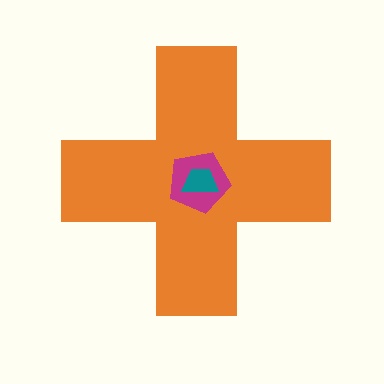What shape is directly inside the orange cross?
The magenta pentagon.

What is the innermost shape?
The teal trapezoid.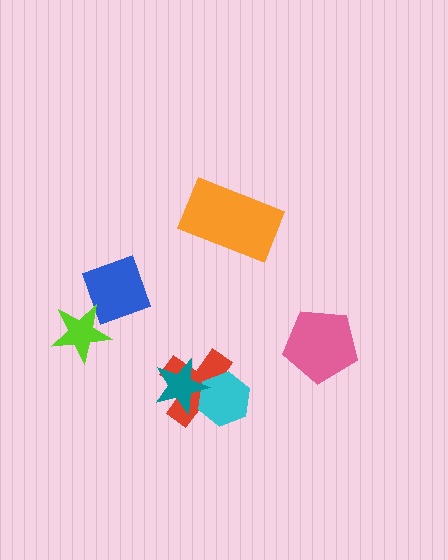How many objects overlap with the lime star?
1 object overlaps with the lime star.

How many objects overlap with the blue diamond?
1 object overlaps with the blue diamond.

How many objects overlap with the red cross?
2 objects overlap with the red cross.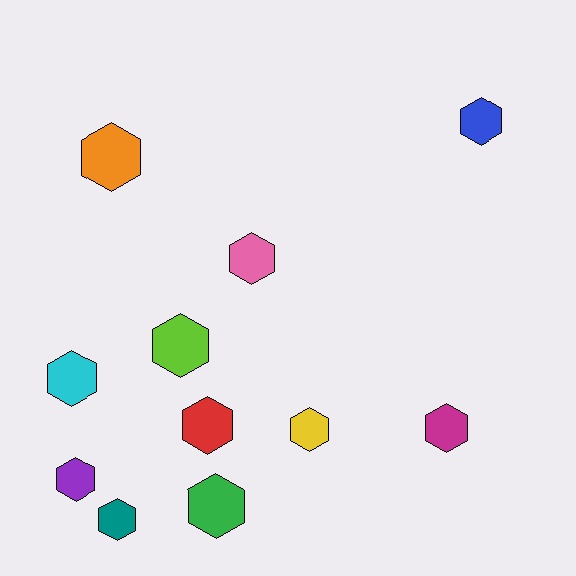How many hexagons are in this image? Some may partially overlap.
There are 11 hexagons.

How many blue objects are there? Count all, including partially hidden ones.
There is 1 blue object.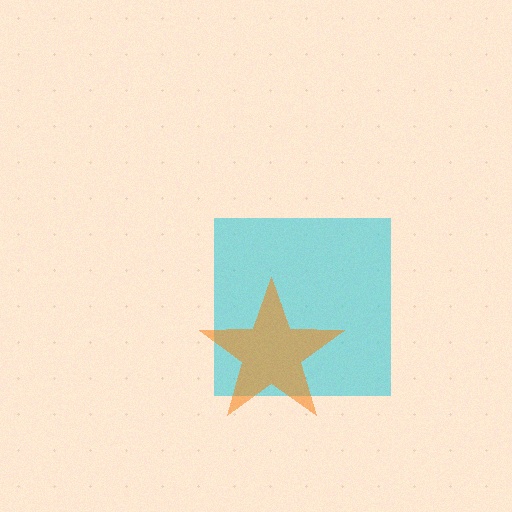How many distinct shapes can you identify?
There are 2 distinct shapes: a cyan square, an orange star.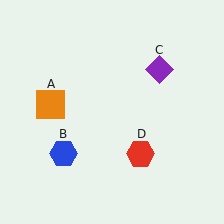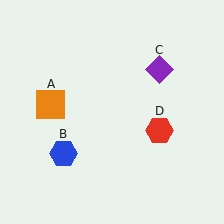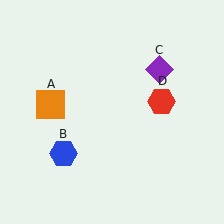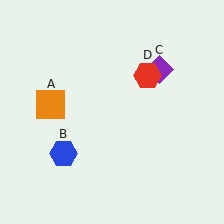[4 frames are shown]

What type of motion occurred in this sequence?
The red hexagon (object D) rotated counterclockwise around the center of the scene.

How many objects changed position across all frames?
1 object changed position: red hexagon (object D).